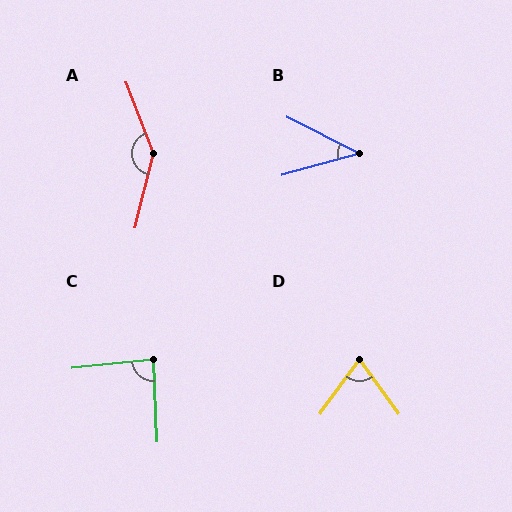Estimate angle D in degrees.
Approximately 72 degrees.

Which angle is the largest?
A, at approximately 145 degrees.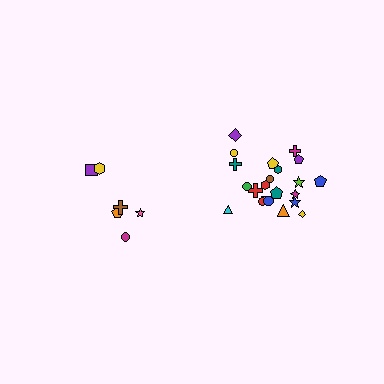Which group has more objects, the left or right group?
The right group.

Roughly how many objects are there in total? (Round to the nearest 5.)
Roughly 30 objects in total.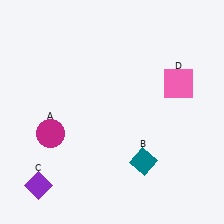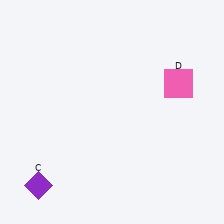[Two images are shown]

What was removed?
The magenta circle (A), the teal diamond (B) were removed in Image 2.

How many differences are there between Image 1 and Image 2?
There are 2 differences between the two images.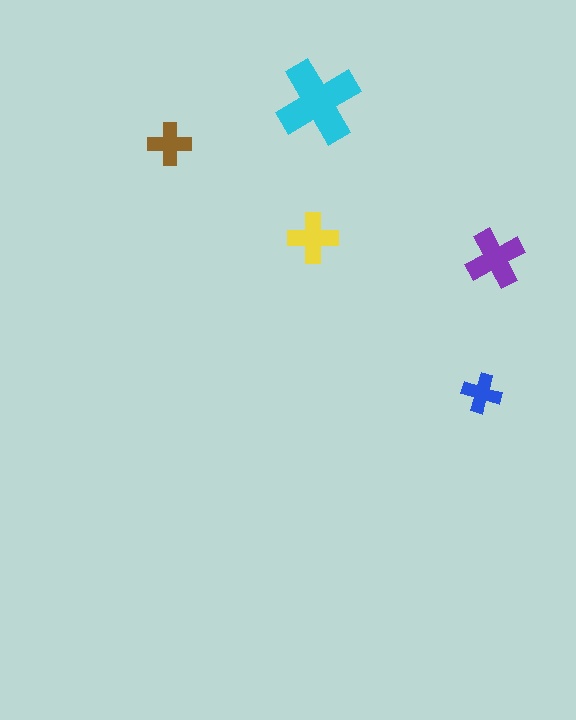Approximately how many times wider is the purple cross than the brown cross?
About 1.5 times wider.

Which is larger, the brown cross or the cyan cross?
The cyan one.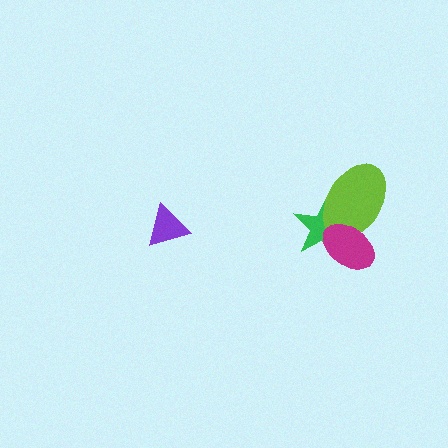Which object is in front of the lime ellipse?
The magenta ellipse is in front of the lime ellipse.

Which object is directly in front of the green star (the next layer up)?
The lime ellipse is directly in front of the green star.